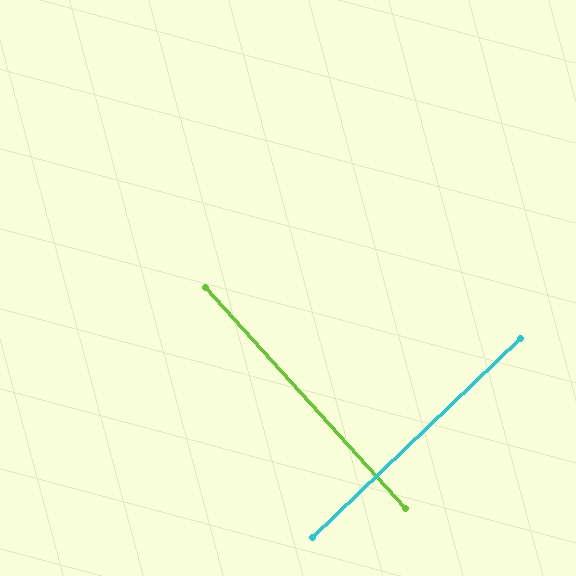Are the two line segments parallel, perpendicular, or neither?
Perpendicular — they meet at approximately 88°.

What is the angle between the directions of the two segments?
Approximately 88 degrees.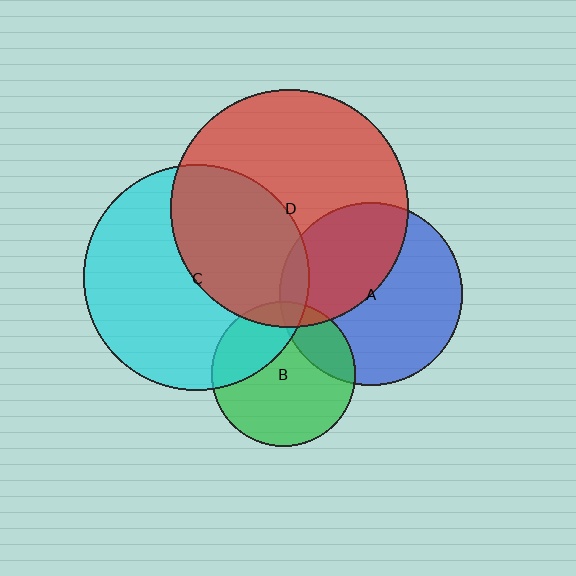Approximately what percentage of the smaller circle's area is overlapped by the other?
Approximately 20%.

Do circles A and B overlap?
Yes.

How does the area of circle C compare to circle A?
Approximately 1.5 times.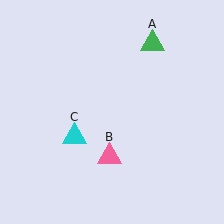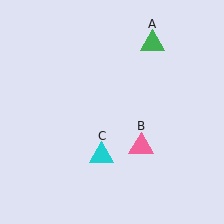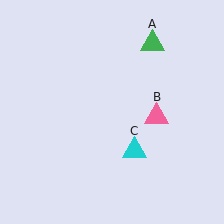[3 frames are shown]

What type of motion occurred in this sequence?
The pink triangle (object B), cyan triangle (object C) rotated counterclockwise around the center of the scene.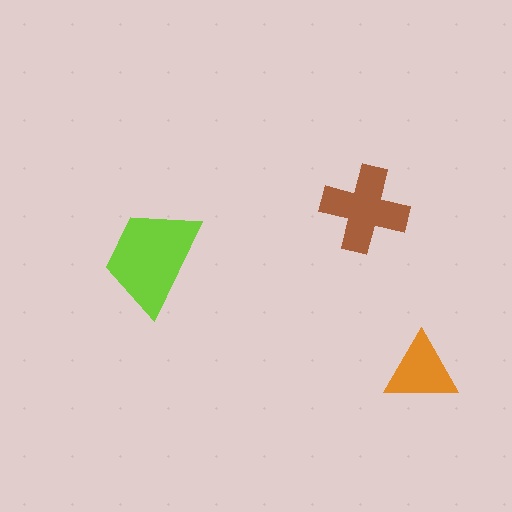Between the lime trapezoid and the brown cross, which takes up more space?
The lime trapezoid.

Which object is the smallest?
The orange triangle.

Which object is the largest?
The lime trapezoid.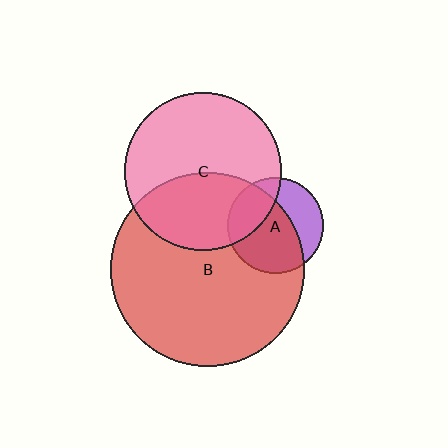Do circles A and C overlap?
Yes.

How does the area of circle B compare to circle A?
Approximately 4.1 times.